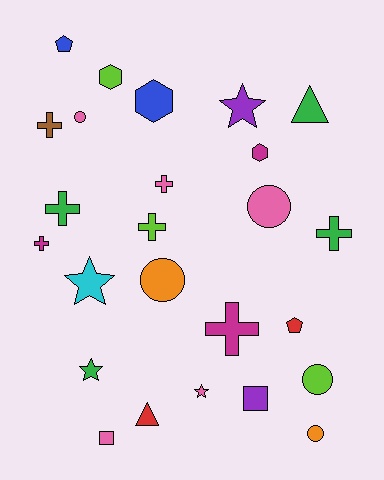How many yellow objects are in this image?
There are no yellow objects.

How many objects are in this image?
There are 25 objects.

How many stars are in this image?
There are 4 stars.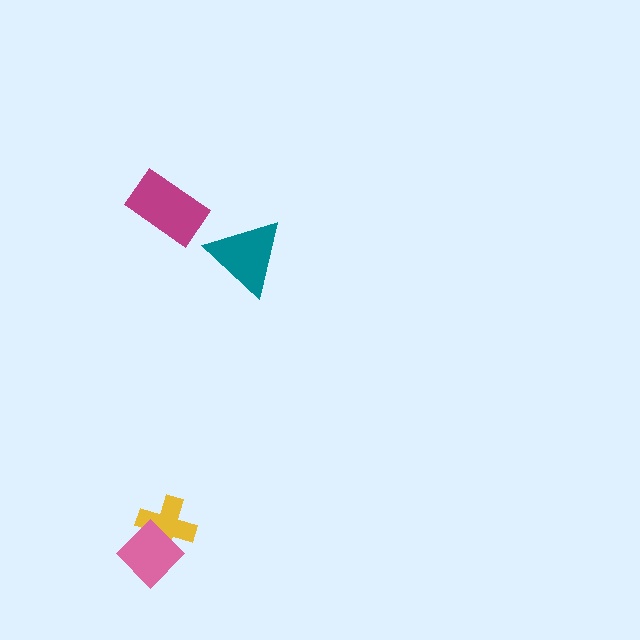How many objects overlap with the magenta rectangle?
0 objects overlap with the magenta rectangle.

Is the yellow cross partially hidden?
Yes, it is partially covered by another shape.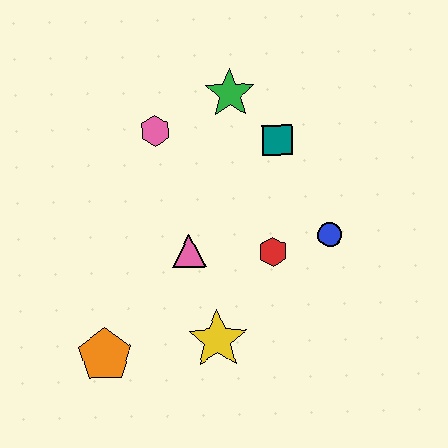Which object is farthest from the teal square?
The orange pentagon is farthest from the teal square.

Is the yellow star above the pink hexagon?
No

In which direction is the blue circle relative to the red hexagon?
The blue circle is to the right of the red hexagon.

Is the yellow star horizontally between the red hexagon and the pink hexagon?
Yes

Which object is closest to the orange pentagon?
The yellow star is closest to the orange pentagon.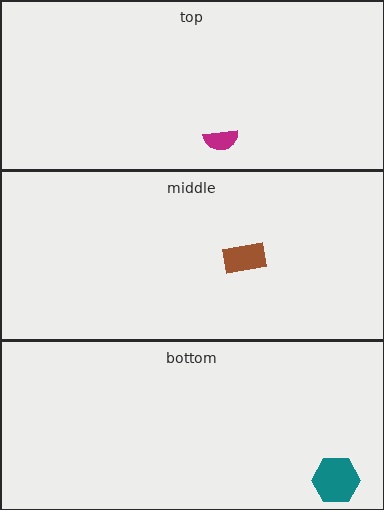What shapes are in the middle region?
The brown rectangle.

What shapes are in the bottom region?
The teal hexagon.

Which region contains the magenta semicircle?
The top region.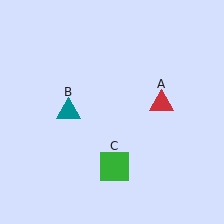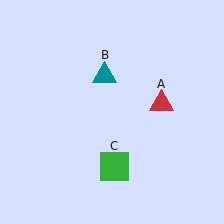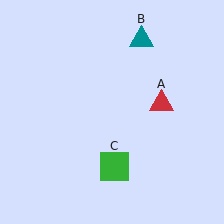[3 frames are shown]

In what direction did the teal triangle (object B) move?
The teal triangle (object B) moved up and to the right.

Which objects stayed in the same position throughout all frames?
Red triangle (object A) and green square (object C) remained stationary.